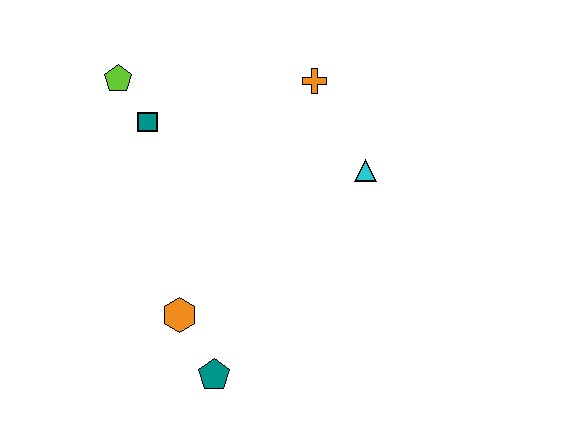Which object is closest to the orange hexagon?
The teal pentagon is closest to the orange hexagon.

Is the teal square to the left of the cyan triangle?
Yes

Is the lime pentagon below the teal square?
No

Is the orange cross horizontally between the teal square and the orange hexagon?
No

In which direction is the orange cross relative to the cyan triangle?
The orange cross is above the cyan triangle.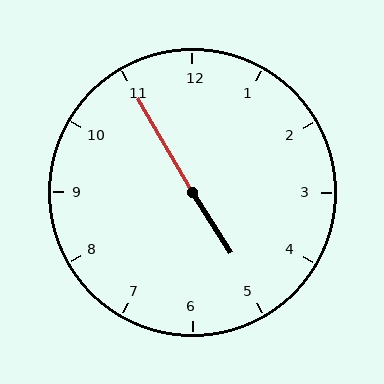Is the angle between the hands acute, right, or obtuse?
It is obtuse.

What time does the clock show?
4:55.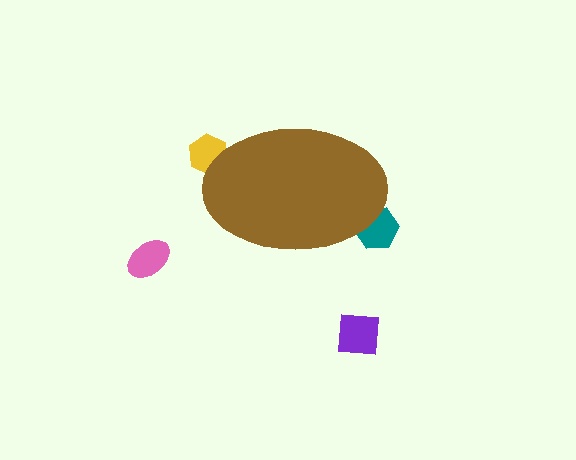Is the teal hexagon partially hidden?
Yes, the teal hexagon is partially hidden behind the brown ellipse.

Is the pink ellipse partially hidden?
No, the pink ellipse is fully visible.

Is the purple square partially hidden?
No, the purple square is fully visible.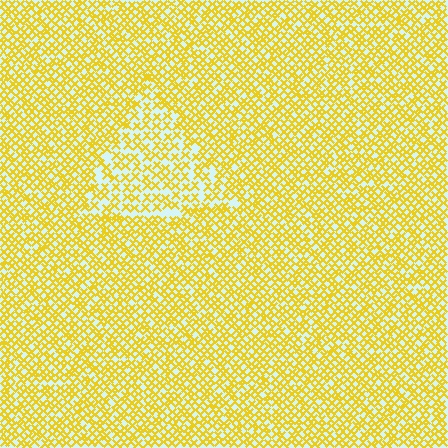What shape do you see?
I see a triangle.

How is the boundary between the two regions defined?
The boundary is defined by a change in element density (approximately 1.6x ratio). All elements are the same color, size, and shape.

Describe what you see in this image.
The image contains small yellow elements arranged at two different densities. A triangle-shaped region is visible where the elements are less densely packed than the surrounding area.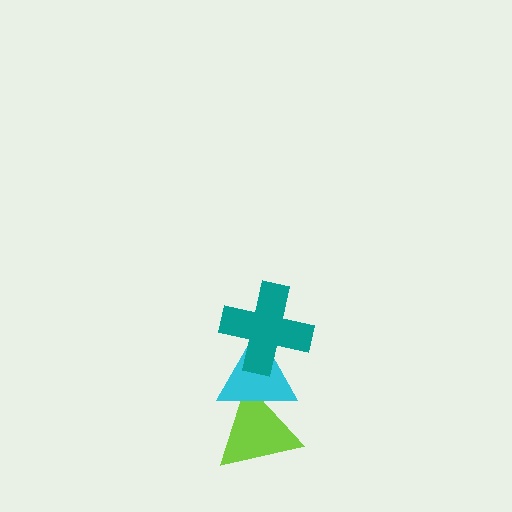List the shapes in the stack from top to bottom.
From top to bottom: the teal cross, the cyan triangle, the lime triangle.